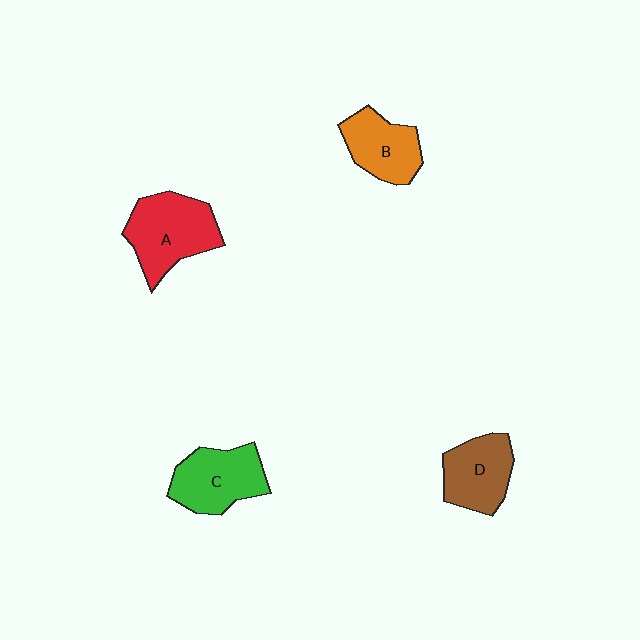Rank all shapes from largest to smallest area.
From largest to smallest: A (red), C (green), D (brown), B (orange).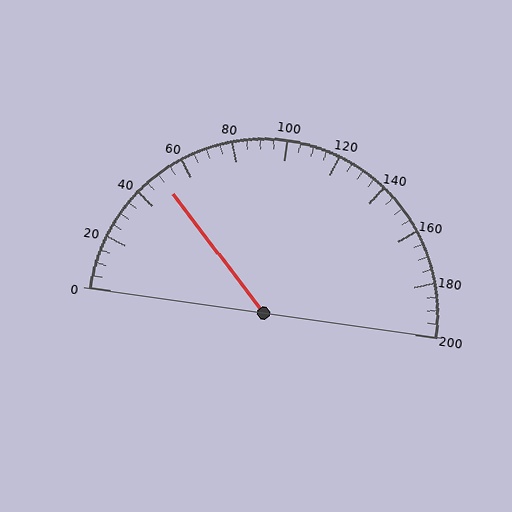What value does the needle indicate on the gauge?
The needle indicates approximately 50.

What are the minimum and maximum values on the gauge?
The gauge ranges from 0 to 200.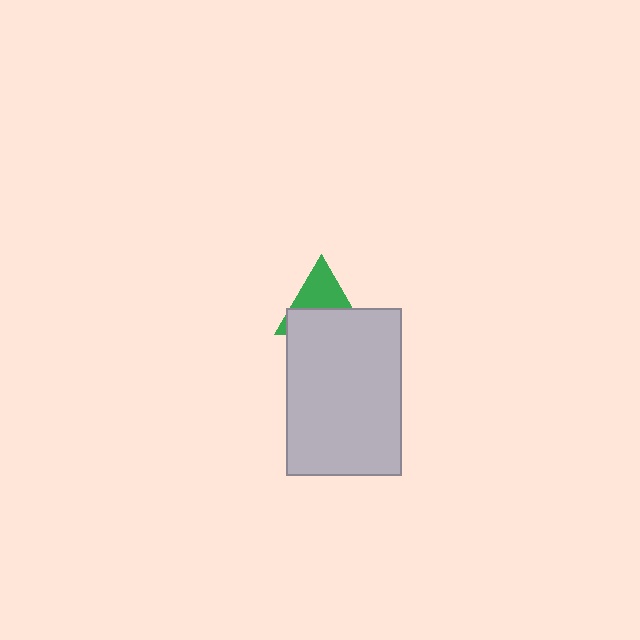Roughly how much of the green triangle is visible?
About half of it is visible (roughly 46%).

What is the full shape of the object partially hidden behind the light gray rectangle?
The partially hidden object is a green triangle.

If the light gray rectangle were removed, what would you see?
You would see the complete green triangle.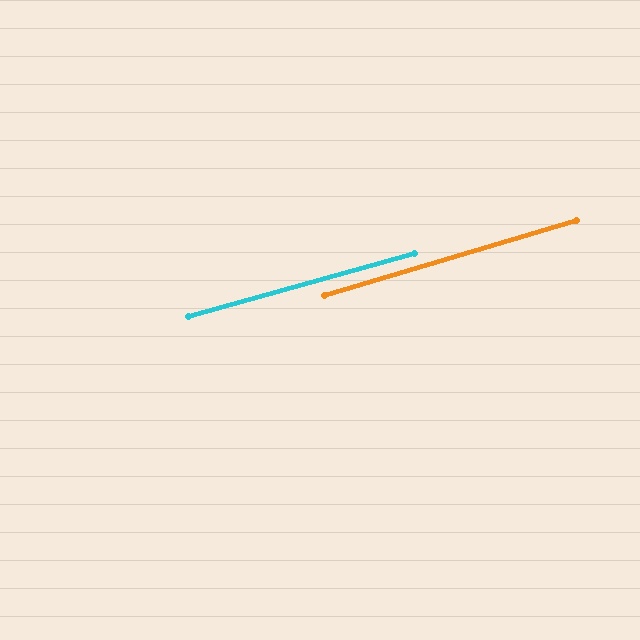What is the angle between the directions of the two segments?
Approximately 1 degree.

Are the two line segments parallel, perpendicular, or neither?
Parallel — their directions differ by only 0.8°.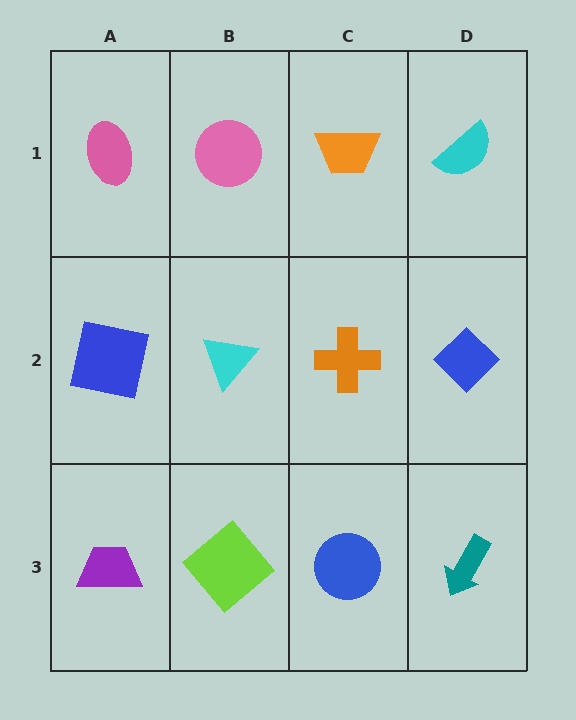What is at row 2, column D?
A blue diamond.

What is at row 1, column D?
A cyan semicircle.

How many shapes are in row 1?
4 shapes.